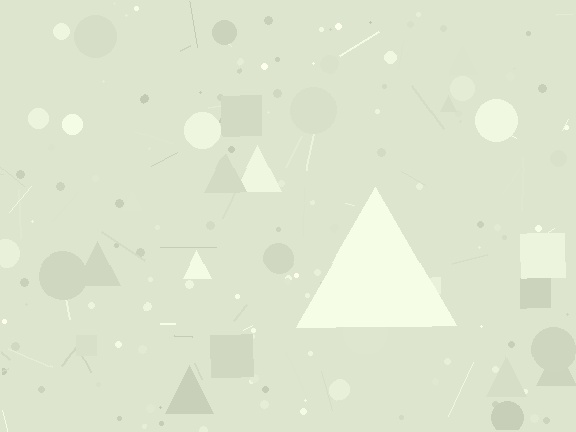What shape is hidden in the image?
A triangle is hidden in the image.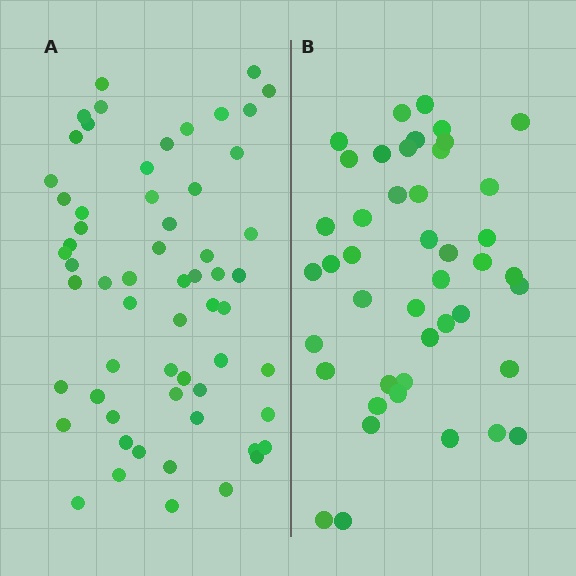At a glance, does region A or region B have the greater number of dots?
Region A (the left region) has more dots.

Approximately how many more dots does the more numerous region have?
Region A has approximately 15 more dots than region B.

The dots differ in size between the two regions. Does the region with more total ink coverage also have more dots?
No. Region B has more total ink coverage because its dots are larger, but region A actually contains more individual dots. Total area can be misleading — the number of items is what matters here.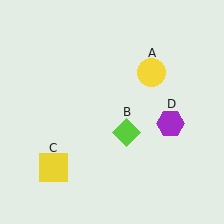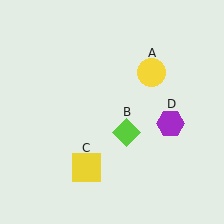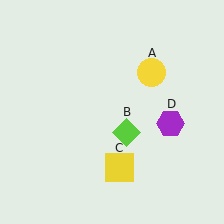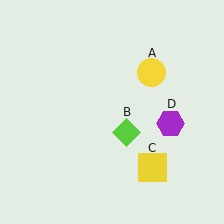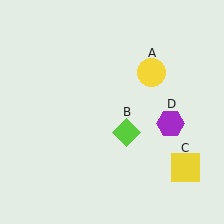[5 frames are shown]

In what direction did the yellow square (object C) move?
The yellow square (object C) moved right.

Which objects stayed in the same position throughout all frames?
Yellow circle (object A) and lime diamond (object B) and purple hexagon (object D) remained stationary.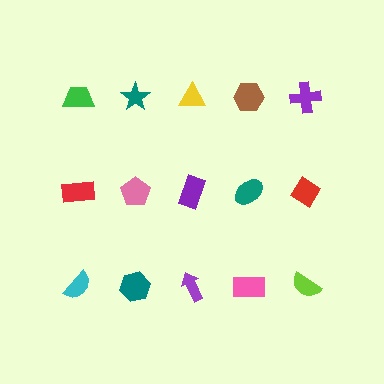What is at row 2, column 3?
A purple rectangle.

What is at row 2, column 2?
A pink pentagon.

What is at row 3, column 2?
A teal hexagon.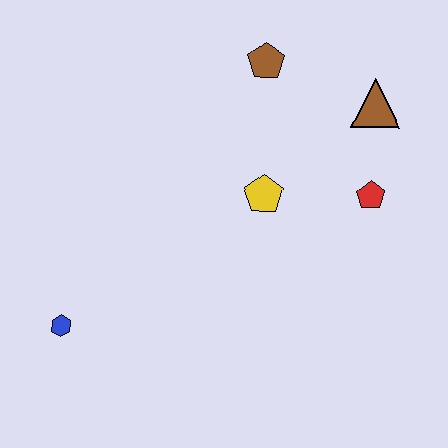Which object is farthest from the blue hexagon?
The brown triangle is farthest from the blue hexagon.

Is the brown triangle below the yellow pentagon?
No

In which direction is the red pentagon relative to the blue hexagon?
The red pentagon is to the right of the blue hexagon.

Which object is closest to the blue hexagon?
The yellow pentagon is closest to the blue hexagon.